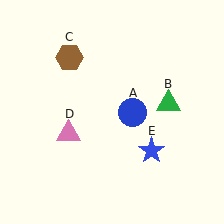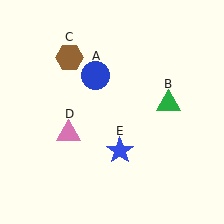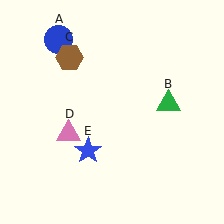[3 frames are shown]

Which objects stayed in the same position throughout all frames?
Green triangle (object B) and brown hexagon (object C) and pink triangle (object D) remained stationary.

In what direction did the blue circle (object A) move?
The blue circle (object A) moved up and to the left.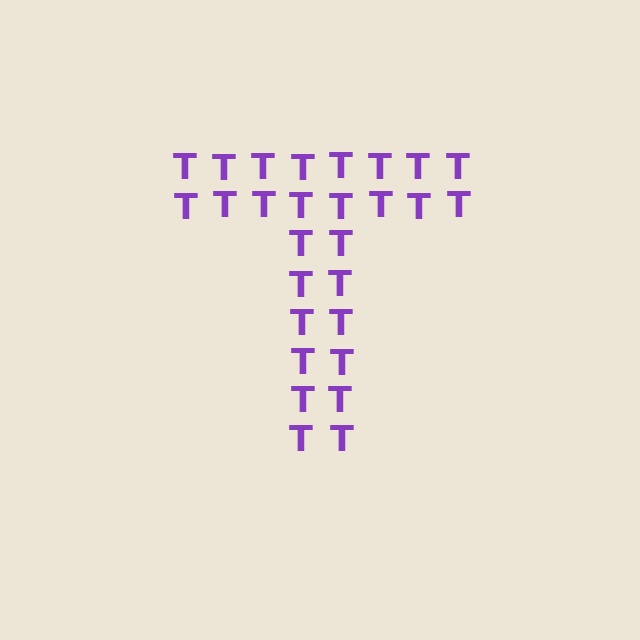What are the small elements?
The small elements are letter T's.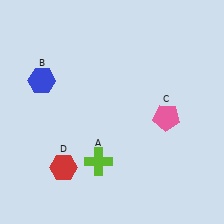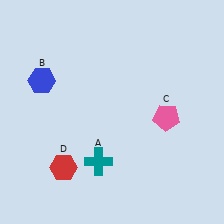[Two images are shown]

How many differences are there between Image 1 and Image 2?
There is 1 difference between the two images.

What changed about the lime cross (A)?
In Image 1, A is lime. In Image 2, it changed to teal.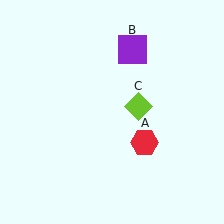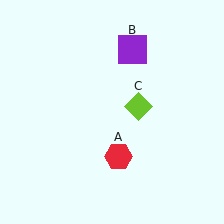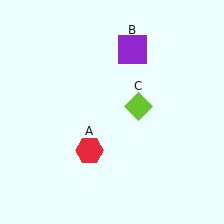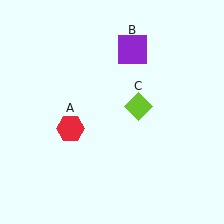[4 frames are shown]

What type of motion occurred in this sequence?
The red hexagon (object A) rotated clockwise around the center of the scene.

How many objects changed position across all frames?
1 object changed position: red hexagon (object A).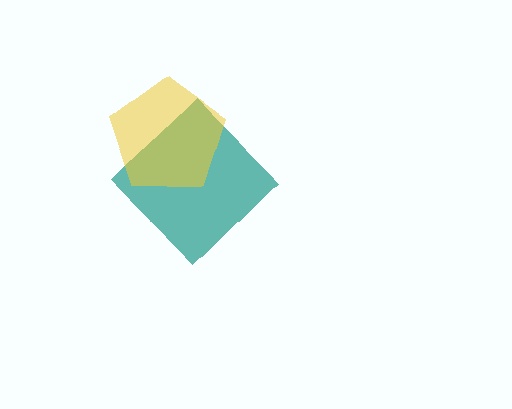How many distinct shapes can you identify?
There are 2 distinct shapes: a teal diamond, a yellow pentagon.